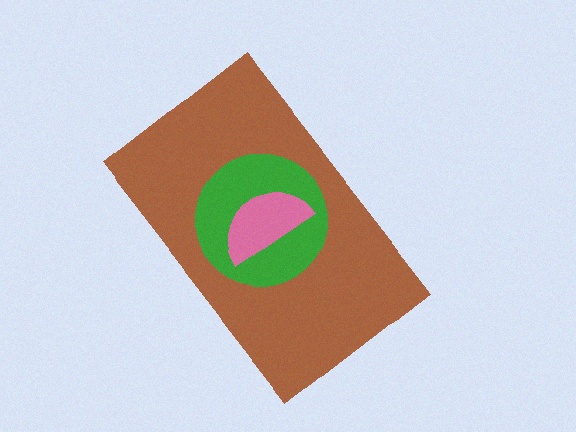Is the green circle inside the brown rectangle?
Yes.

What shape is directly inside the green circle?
The pink semicircle.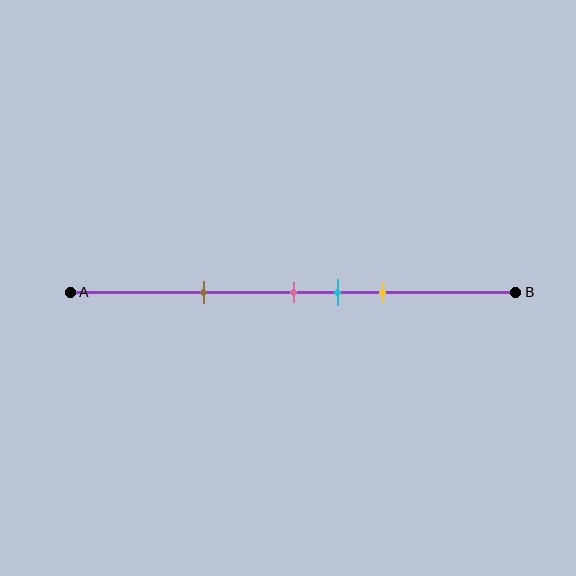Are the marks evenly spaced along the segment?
No, the marks are not evenly spaced.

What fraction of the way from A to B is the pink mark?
The pink mark is approximately 50% (0.5) of the way from A to B.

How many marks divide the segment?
There are 4 marks dividing the segment.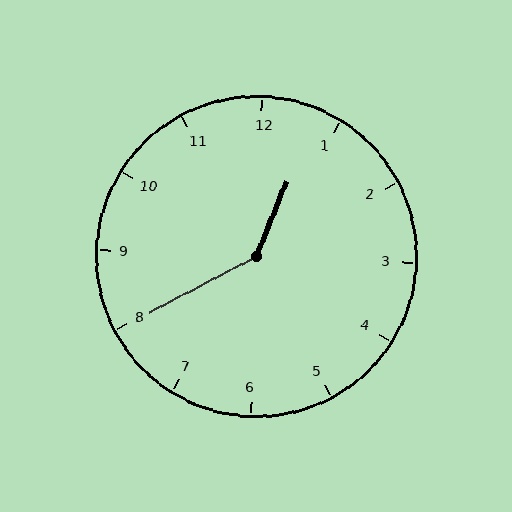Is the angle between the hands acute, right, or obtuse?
It is obtuse.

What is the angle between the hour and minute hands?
Approximately 140 degrees.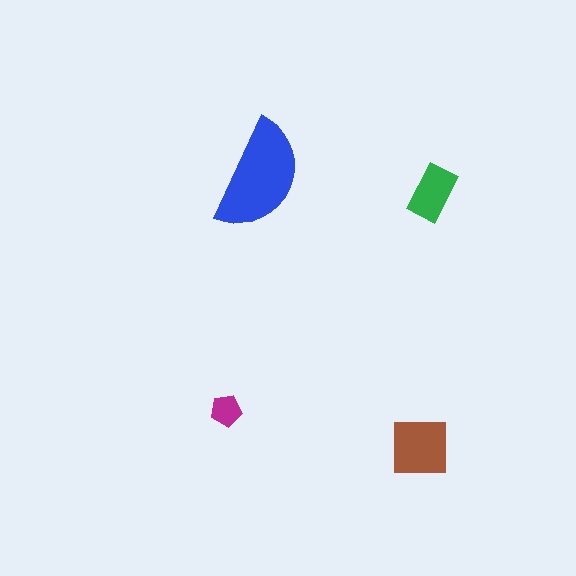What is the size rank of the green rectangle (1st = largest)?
3rd.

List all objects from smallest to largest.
The magenta pentagon, the green rectangle, the brown square, the blue semicircle.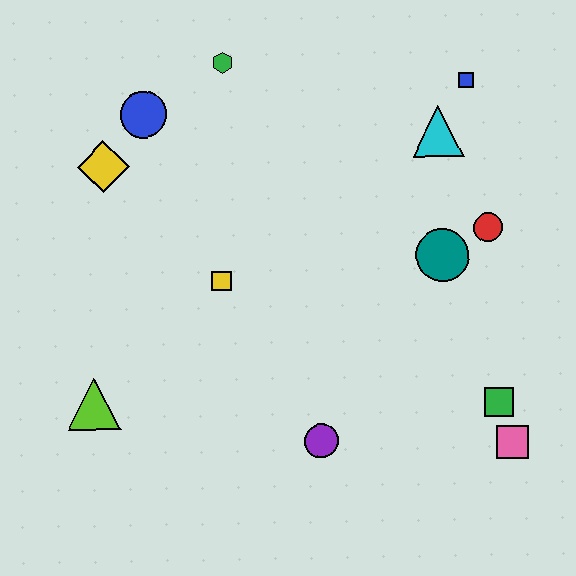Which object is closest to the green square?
The pink square is closest to the green square.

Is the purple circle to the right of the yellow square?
Yes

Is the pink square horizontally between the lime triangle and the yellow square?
No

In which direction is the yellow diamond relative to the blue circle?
The yellow diamond is below the blue circle.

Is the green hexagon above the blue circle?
Yes